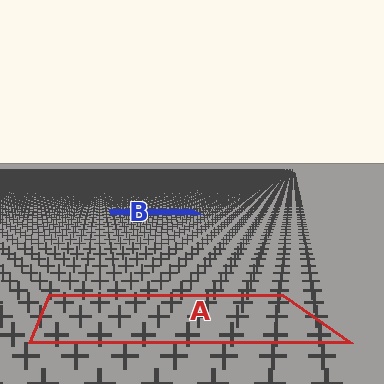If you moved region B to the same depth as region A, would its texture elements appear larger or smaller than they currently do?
They would appear larger. At a closer depth, the same texture elements are projected at a bigger on-screen size.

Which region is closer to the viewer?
Region A is closer. The texture elements there are larger and more spread out.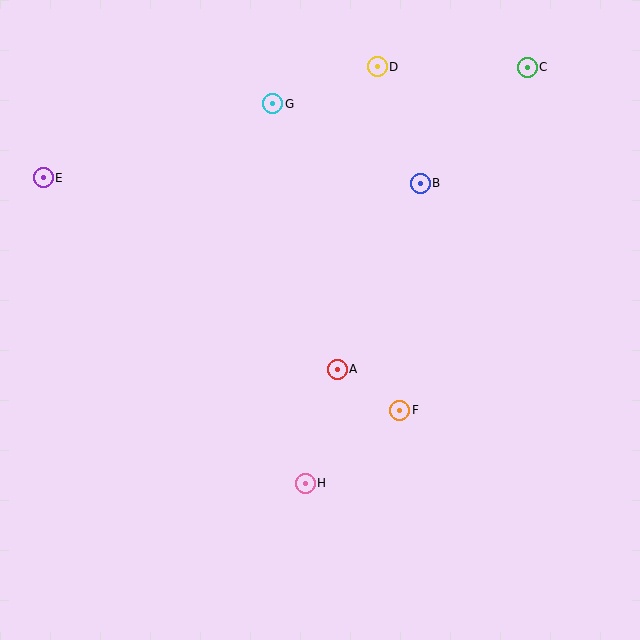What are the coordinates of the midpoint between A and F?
The midpoint between A and F is at (368, 390).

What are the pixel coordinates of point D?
Point D is at (377, 67).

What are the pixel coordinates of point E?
Point E is at (43, 178).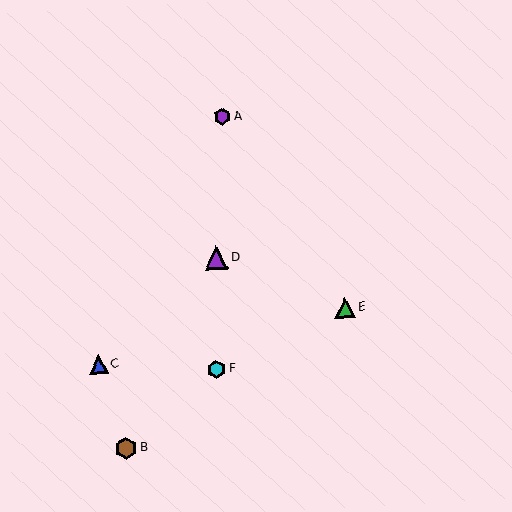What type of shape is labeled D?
Shape D is a purple triangle.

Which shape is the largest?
The purple triangle (labeled D) is the largest.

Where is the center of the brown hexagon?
The center of the brown hexagon is at (126, 448).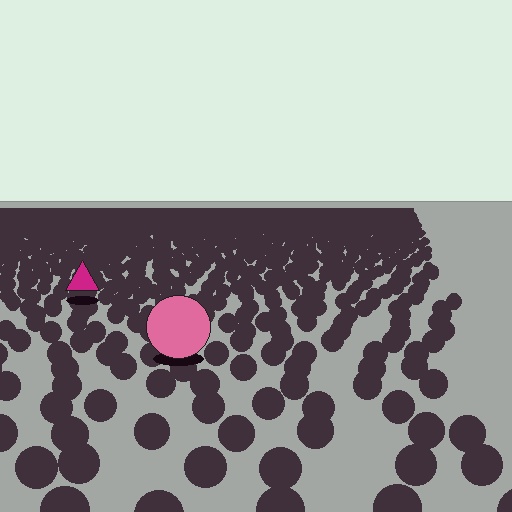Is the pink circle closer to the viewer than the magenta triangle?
Yes. The pink circle is closer — you can tell from the texture gradient: the ground texture is coarser near it.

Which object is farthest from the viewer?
The magenta triangle is farthest from the viewer. It appears smaller and the ground texture around it is denser.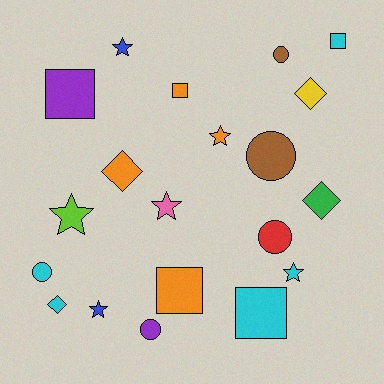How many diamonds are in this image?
There are 4 diamonds.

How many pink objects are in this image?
There is 1 pink object.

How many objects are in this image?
There are 20 objects.